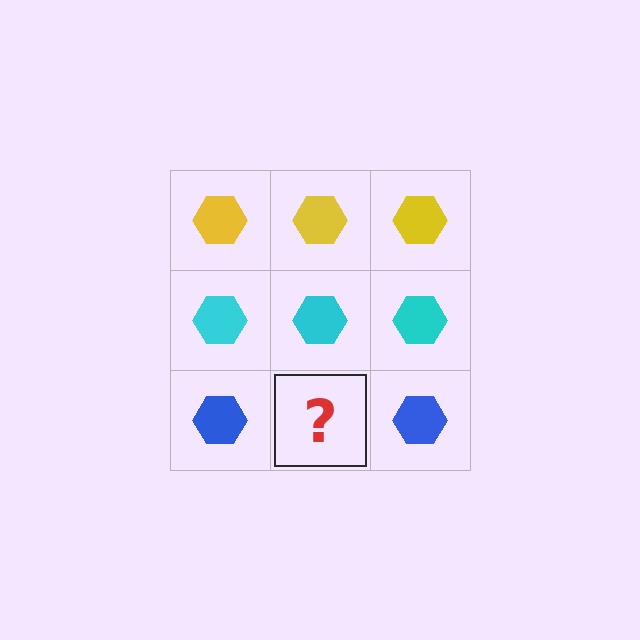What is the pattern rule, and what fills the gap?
The rule is that each row has a consistent color. The gap should be filled with a blue hexagon.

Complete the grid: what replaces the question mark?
The question mark should be replaced with a blue hexagon.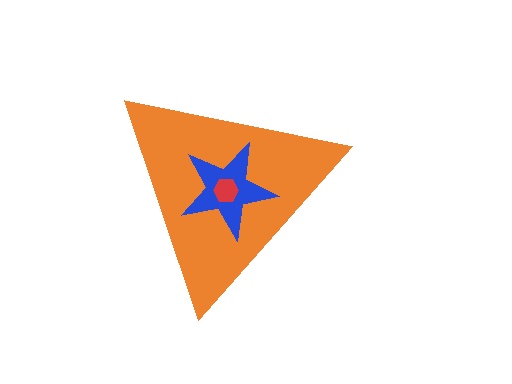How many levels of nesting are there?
3.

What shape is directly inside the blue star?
The red hexagon.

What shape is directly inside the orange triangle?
The blue star.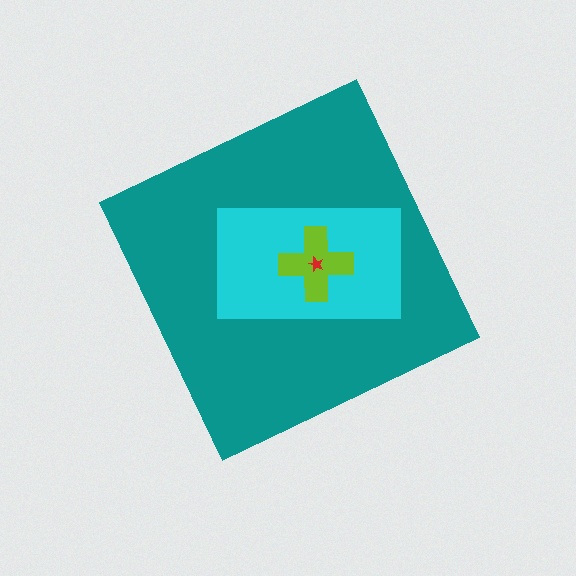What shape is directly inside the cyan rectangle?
The lime cross.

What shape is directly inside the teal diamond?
The cyan rectangle.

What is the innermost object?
The red star.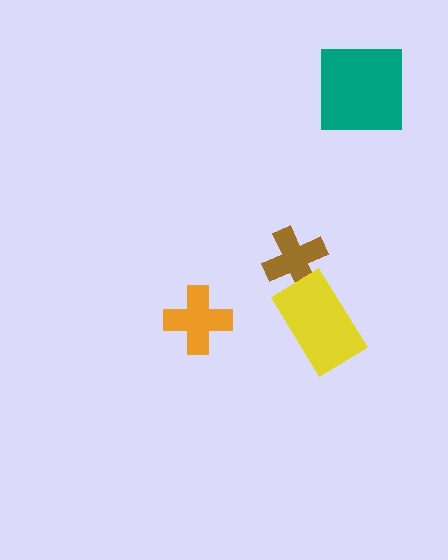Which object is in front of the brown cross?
The yellow rectangle is in front of the brown cross.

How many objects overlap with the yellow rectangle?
1 object overlaps with the yellow rectangle.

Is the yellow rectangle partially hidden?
No, no other shape covers it.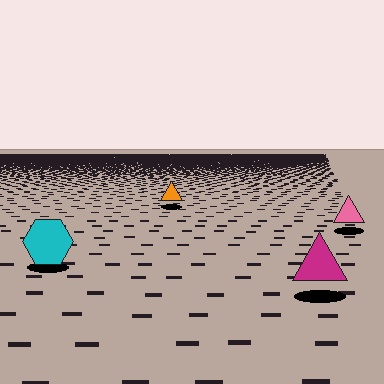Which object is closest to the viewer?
The magenta triangle is closest. The texture marks near it are larger and more spread out.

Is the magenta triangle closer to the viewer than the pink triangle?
Yes. The magenta triangle is closer — you can tell from the texture gradient: the ground texture is coarser near it.